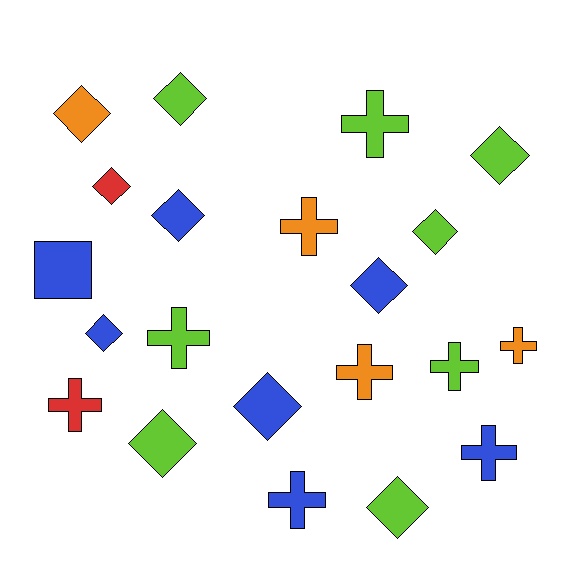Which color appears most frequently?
Lime, with 8 objects.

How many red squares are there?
There are no red squares.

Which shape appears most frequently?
Diamond, with 11 objects.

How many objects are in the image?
There are 21 objects.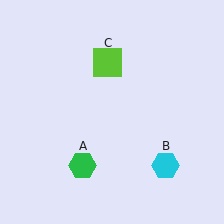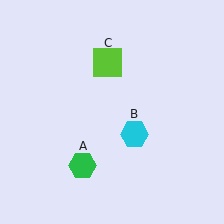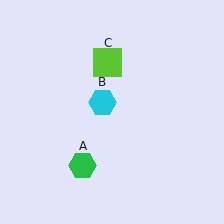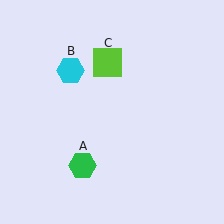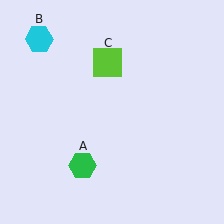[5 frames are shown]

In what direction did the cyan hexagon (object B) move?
The cyan hexagon (object B) moved up and to the left.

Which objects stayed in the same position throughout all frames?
Green hexagon (object A) and lime square (object C) remained stationary.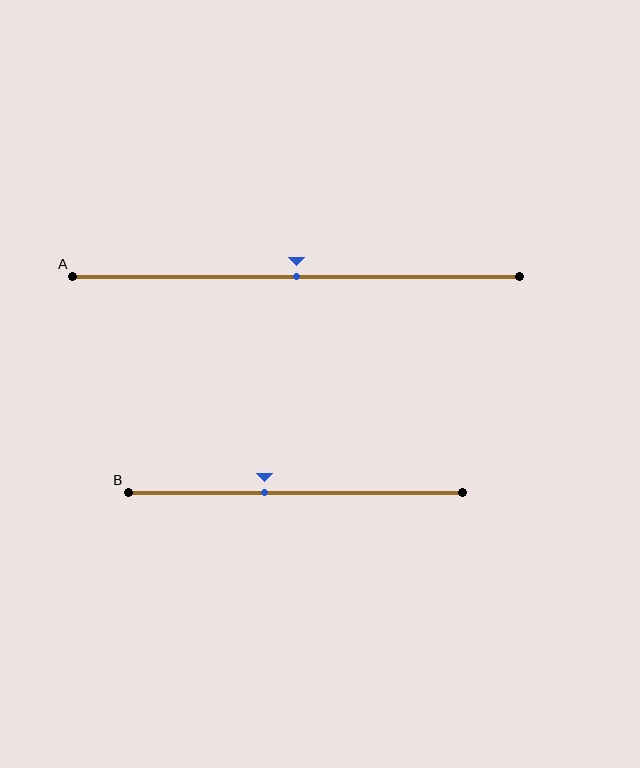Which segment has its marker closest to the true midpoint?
Segment A has its marker closest to the true midpoint.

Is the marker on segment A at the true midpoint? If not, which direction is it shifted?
Yes, the marker on segment A is at the true midpoint.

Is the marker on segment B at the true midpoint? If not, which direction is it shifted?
No, the marker on segment B is shifted to the left by about 9% of the segment length.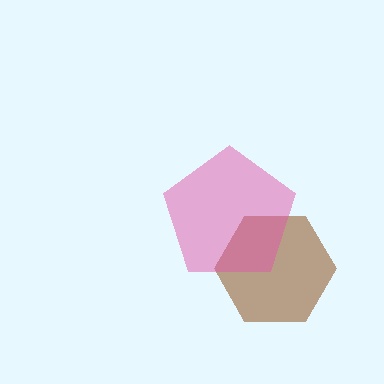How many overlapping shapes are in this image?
There are 2 overlapping shapes in the image.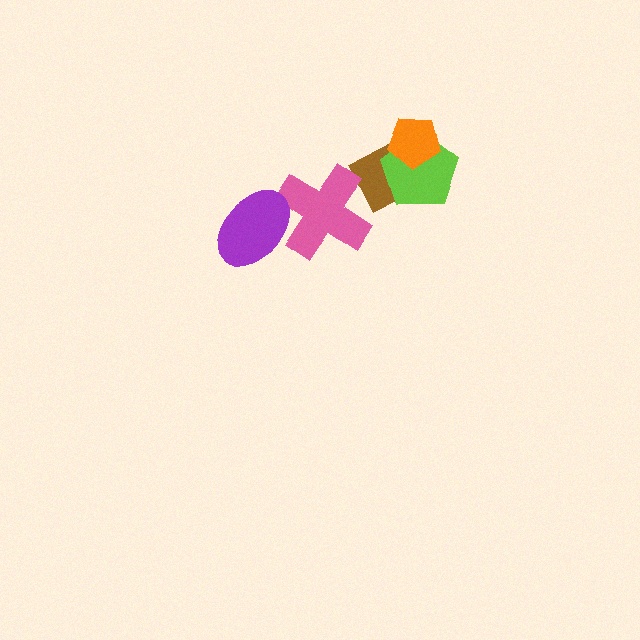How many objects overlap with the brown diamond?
3 objects overlap with the brown diamond.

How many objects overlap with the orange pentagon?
2 objects overlap with the orange pentagon.